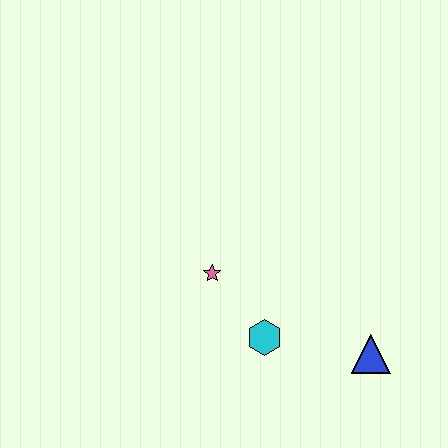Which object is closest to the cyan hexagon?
The pink star is closest to the cyan hexagon.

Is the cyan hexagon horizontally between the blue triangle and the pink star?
Yes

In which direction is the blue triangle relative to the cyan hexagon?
The blue triangle is to the right of the cyan hexagon.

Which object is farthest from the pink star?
The blue triangle is farthest from the pink star.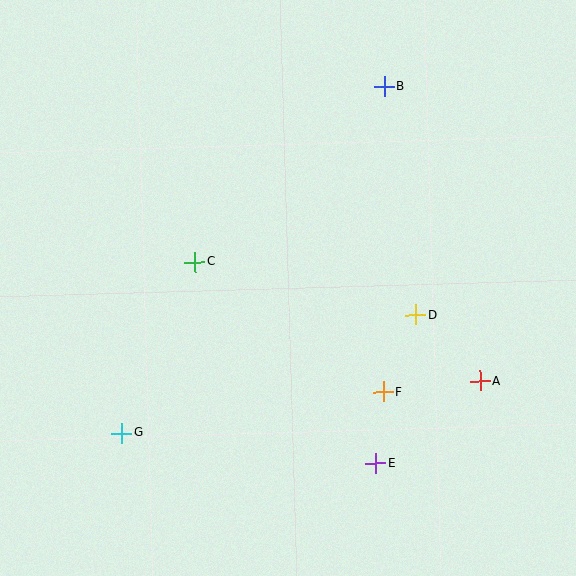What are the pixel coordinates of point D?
Point D is at (416, 315).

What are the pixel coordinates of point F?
Point F is at (383, 392).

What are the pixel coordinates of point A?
Point A is at (480, 381).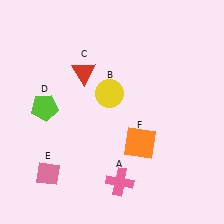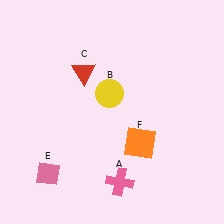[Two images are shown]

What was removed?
The lime pentagon (D) was removed in Image 2.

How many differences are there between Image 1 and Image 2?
There is 1 difference between the two images.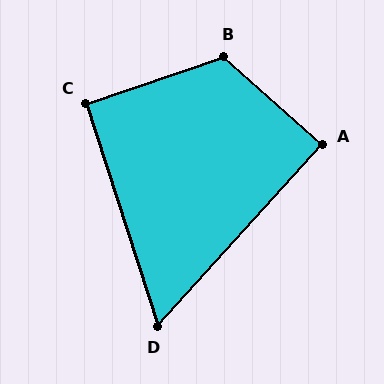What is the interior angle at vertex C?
Approximately 91 degrees (approximately right).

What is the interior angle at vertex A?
Approximately 89 degrees (approximately right).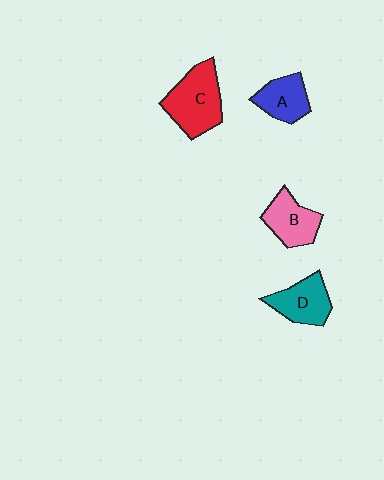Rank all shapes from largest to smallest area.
From largest to smallest: C (red), D (teal), B (pink), A (blue).